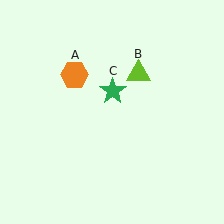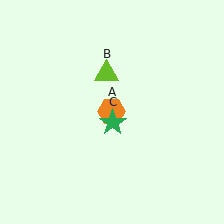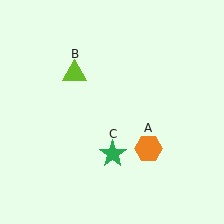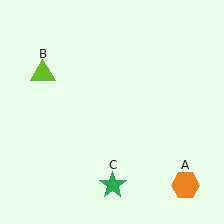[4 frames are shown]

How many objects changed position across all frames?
3 objects changed position: orange hexagon (object A), lime triangle (object B), green star (object C).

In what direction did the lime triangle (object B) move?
The lime triangle (object B) moved left.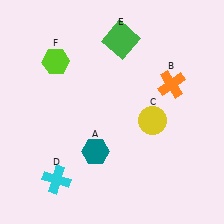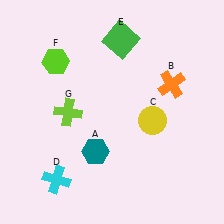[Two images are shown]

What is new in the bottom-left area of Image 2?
A lime cross (G) was added in the bottom-left area of Image 2.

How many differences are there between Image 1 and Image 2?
There is 1 difference between the two images.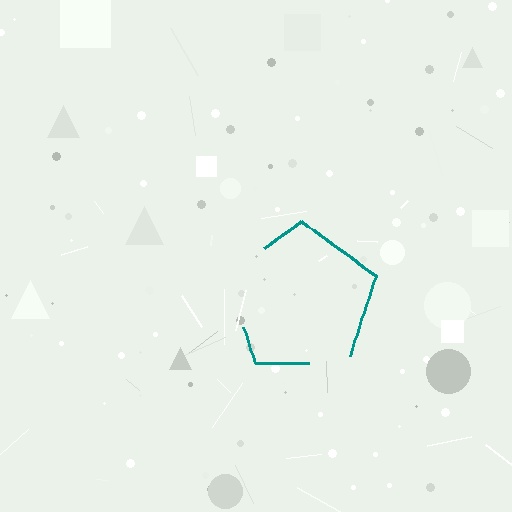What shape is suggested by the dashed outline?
The dashed outline suggests a pentagon.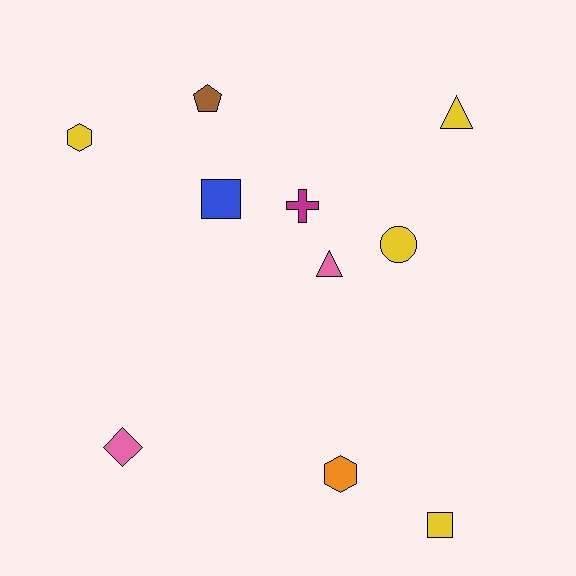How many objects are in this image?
There are 10 objects.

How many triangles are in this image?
There are 2 triangles.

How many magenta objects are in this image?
There is 1 magenta object.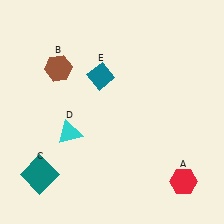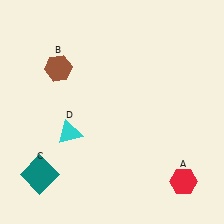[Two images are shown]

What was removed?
The teal diamond (E) was removed in Image 2.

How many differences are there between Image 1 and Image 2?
There is 1 difference between the two images.